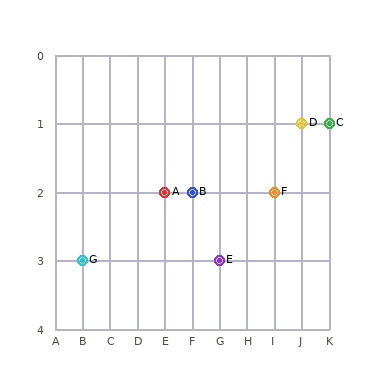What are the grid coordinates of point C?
Point C is at grid coordinates (K, 1).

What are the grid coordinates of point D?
Point D is at grid coordinates (J, 1).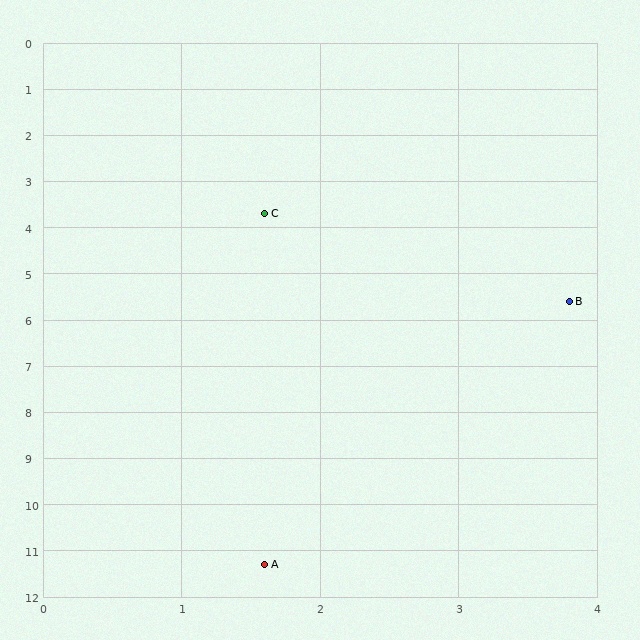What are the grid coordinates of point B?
Point B is at approximately (3.8, 5.6).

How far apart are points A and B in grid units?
Points A and B are about 6.1 grid units apart.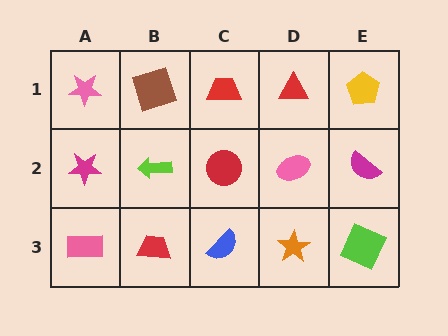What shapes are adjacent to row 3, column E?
A magenta semicircle (row 2, column E), an orange star (row 3, column D).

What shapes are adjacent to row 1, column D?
A pink ellipse (row 2, column D), a red trapezoid (row 1, column C), a yellow pentagon (row 1, column E).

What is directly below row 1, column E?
A magenta semicircle.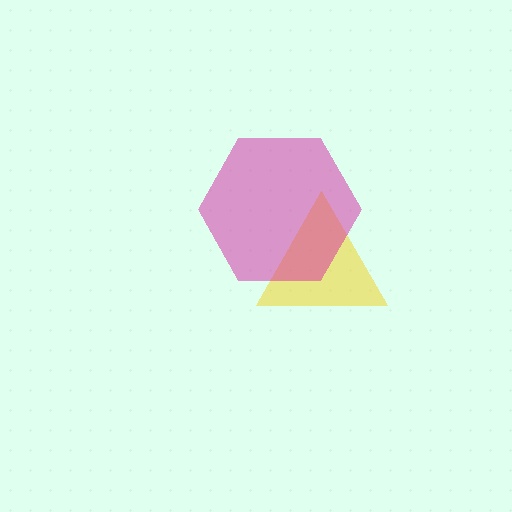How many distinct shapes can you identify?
There are 2 distinct shapes: a yellow triangle, a magenta hexagon.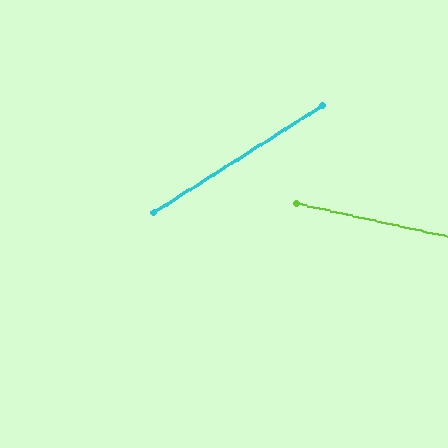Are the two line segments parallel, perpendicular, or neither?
Neither parallel nor perpendicular — they differ by about 45°.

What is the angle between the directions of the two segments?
Approximately 45 degrees.